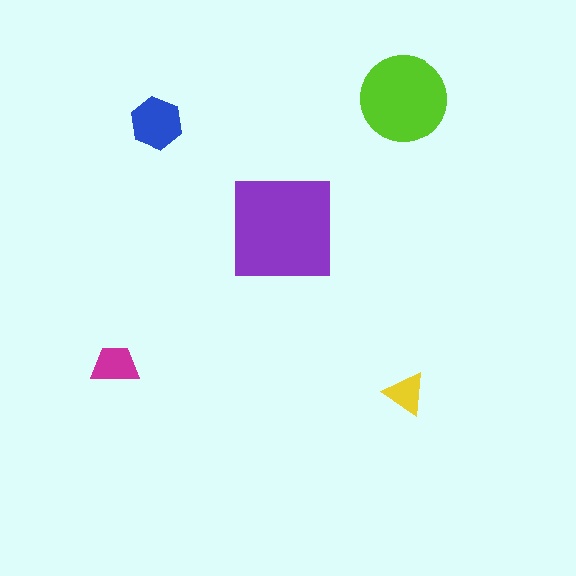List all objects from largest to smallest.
The purple square, the lime circle, the blue hexagon, the magenta trapezoid, the yellow triangle.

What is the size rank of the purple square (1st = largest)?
1st.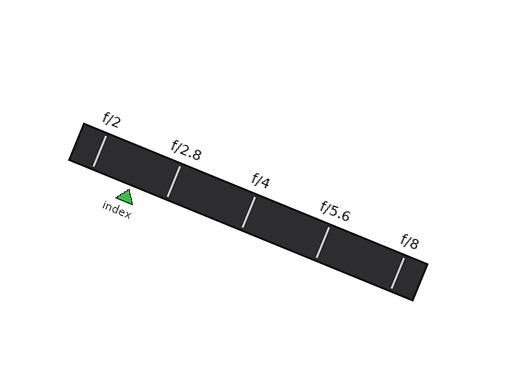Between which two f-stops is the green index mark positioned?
The index mark is between f/2 and f/2.8.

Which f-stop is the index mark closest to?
The index mark is closest to f/2.8.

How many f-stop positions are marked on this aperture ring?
There are 5 f-stop positions marked.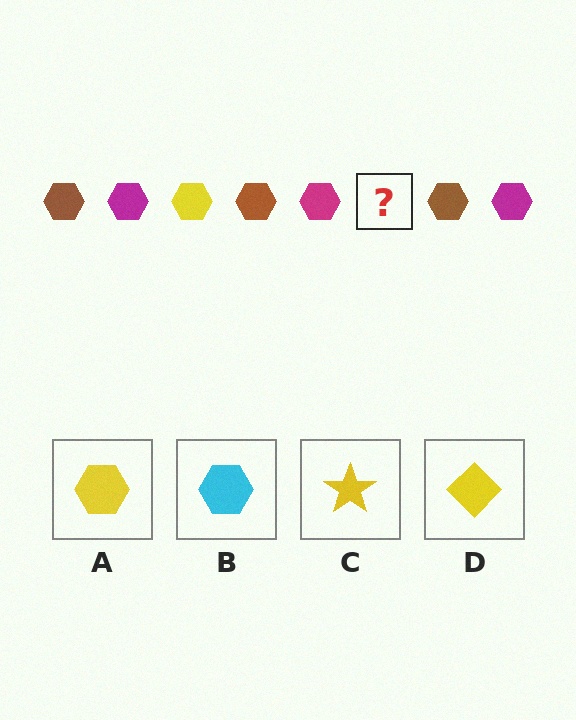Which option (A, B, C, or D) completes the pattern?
A.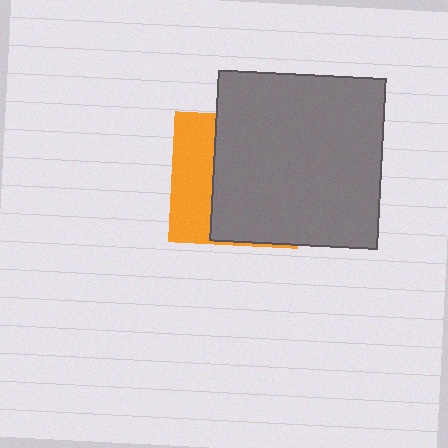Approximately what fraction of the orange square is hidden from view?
Roughly 67% of the orange square is hidden behind the gray rectangle.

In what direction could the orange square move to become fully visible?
The orange square could move left. That would shift it out from behind the gray rectangle entirely.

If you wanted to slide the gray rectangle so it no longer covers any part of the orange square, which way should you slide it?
Slide it right — that is the most direct way to separate the two shapes.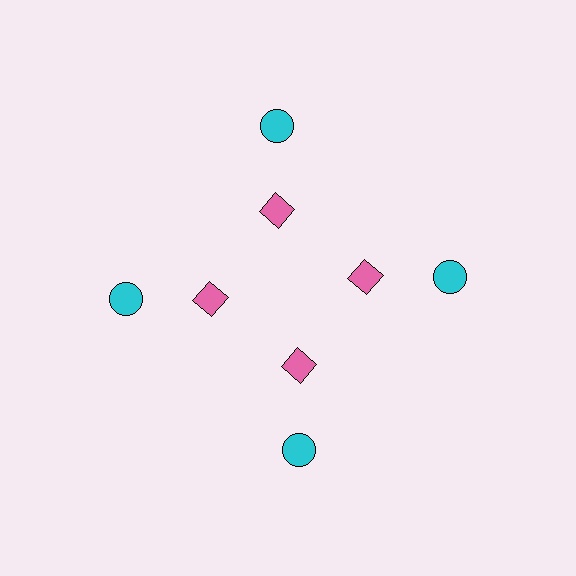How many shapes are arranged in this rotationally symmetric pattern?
There are 8 shapes, arranged in 4 groups of 2.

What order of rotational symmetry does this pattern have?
This pattern has 4-fold rotational symmetry.